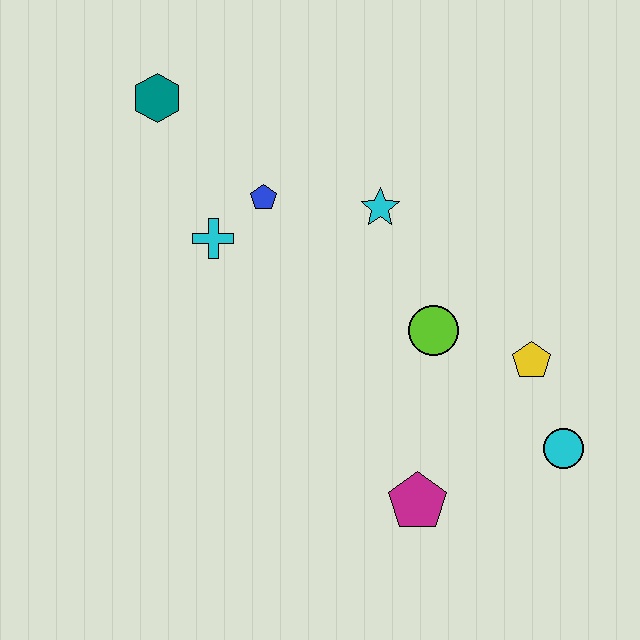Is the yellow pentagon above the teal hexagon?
No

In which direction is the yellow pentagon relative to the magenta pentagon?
The yellow pentagon is above the magenta pentagon.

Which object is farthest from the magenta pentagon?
The teal hexagon is farthest from the magenta pentagon.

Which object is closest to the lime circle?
The yellow pentagon is closest to the lime circle.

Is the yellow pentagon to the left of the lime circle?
No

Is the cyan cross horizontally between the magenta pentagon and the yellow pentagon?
No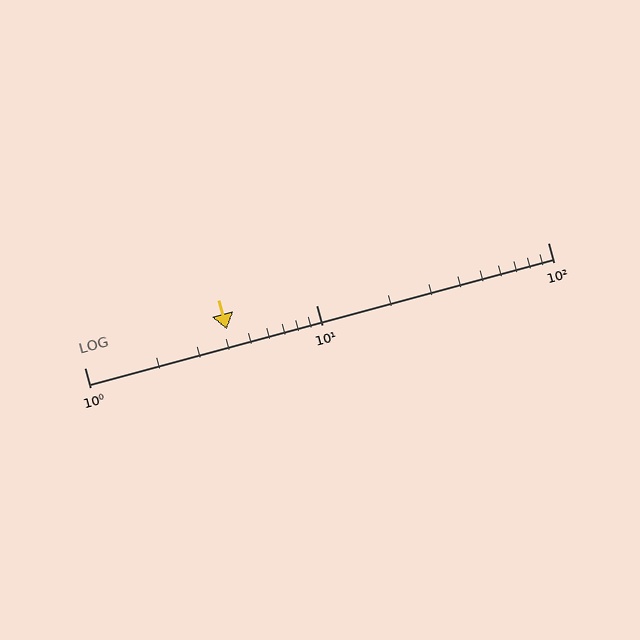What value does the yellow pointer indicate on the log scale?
The pointer indicates approximately 4.1.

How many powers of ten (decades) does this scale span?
The scale spans 2 decades, from 1 to 100.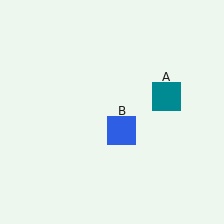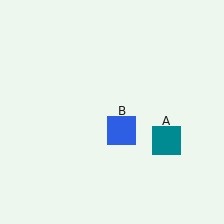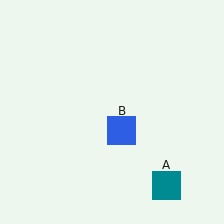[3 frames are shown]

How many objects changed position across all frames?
1 object changed position: teal square (object A).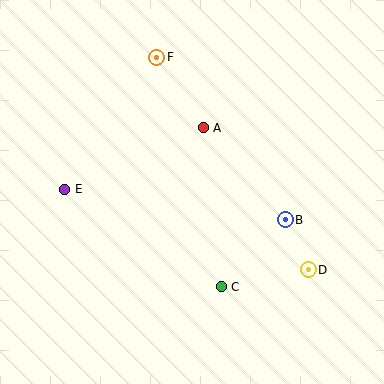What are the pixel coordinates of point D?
Point D is at (308, 270).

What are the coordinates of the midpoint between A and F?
The midpoint between A and F is at (180, 93).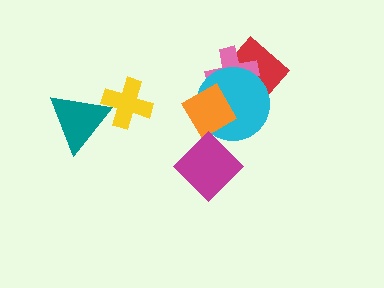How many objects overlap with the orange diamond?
3 objects overlap with the orange diamond.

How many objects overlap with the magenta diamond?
1 object overlaps with the magenta diamond.